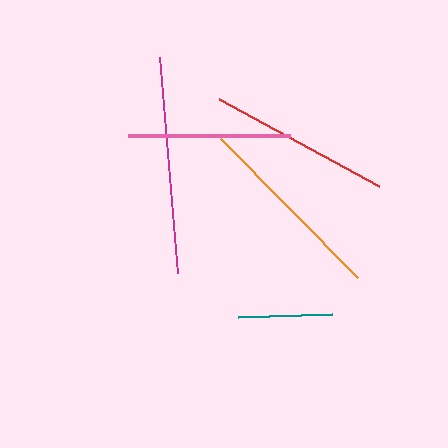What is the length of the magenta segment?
The magenta segment is approximately 216 pixels long.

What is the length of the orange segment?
The orange segment is approximately 195 pixels long.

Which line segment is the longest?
The magenta line is the longest at approximately 216 pixels.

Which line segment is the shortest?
The teal line is the shortest at approximately 94 pixels.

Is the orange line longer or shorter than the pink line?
The orange line is longer than the pink line.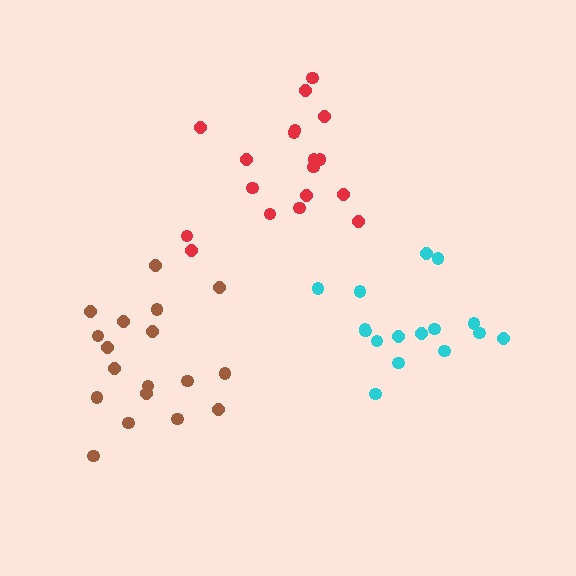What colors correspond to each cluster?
The clusters are colored: red, cyan, brown.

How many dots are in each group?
Group 1: 18 dots, Group 2: 16 dots, Group 3: 18 dots (52 total).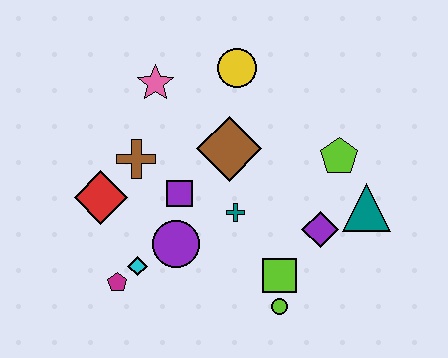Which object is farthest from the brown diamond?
The magenta pentagon is farthest from the brown diamond.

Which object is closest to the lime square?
The lime circle is closest to the lime square.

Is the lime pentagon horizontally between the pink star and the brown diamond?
No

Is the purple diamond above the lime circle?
Yes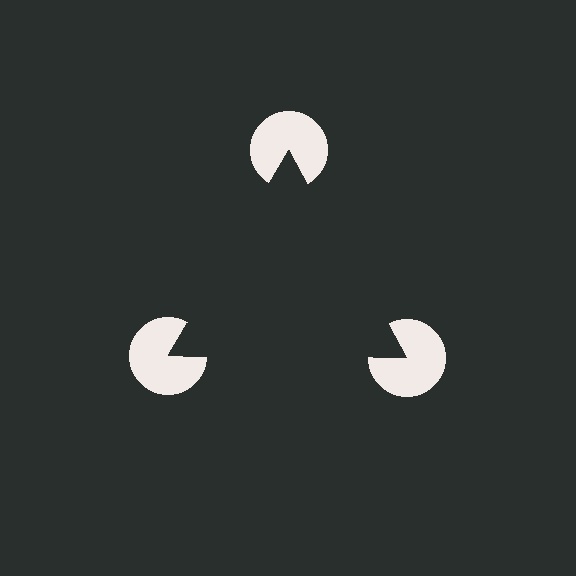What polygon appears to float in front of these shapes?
An illusory triangle — its edges are inferred from the aligned wedge cuts in the pac-man discs, not physically drawn.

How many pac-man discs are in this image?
There are 3 — one at each vertex of the illusory triangle.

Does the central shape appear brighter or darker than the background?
It typically appears slightly darker than the background, even though no actual brightness change is drawn.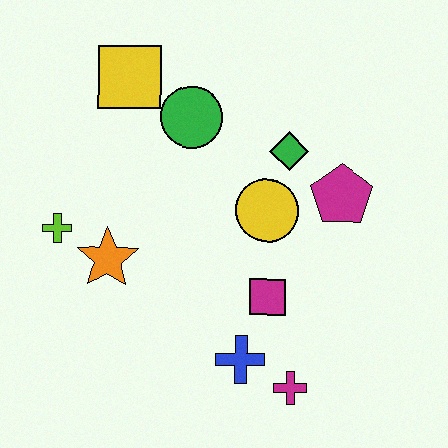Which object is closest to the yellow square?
The green circle is closest to the yellow square.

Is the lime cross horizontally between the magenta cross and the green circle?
No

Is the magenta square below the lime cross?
Yes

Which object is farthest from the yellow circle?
The lime cross is farthest from the yellow circle.